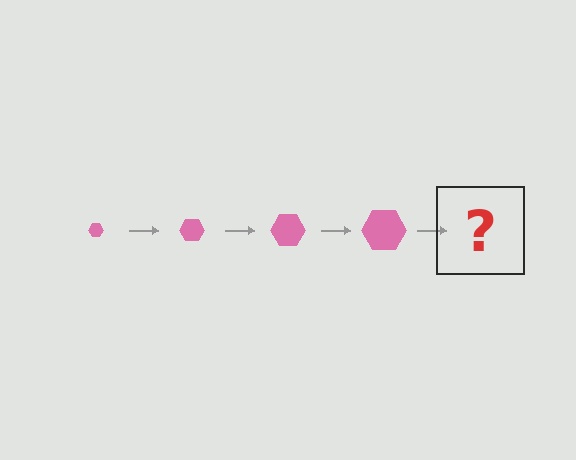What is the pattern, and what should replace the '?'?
The pattern is that the hexagon gets progressively larger each step. The '?' should be a pink hexagon, larger than the previous one.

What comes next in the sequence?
The next element should be a pink hexagon, larger than the previous one.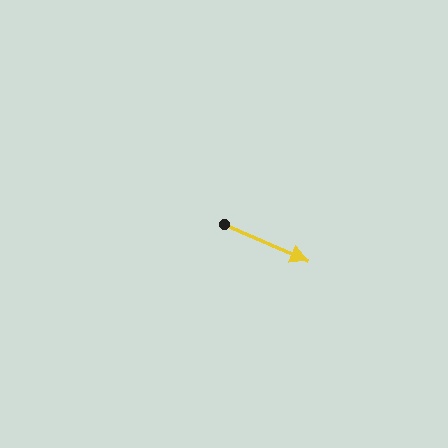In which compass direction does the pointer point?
Southeast.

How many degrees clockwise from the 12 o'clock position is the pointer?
Approximately 114 degrees.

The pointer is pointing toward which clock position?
Roughly 4 o'clock.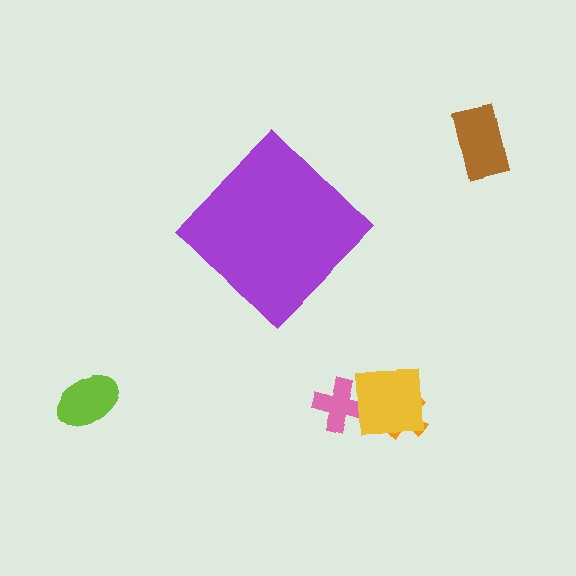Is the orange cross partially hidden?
No, the orange cross is fully visible.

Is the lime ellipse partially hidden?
No, the lime ellipse is fully visible.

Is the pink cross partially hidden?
No, the pink cross is fully visible.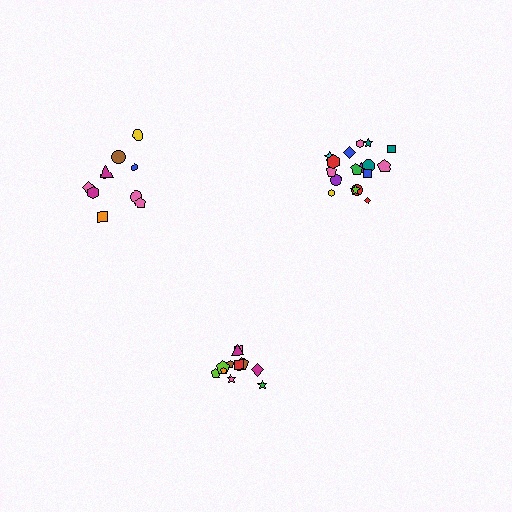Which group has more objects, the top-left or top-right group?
The top-right group.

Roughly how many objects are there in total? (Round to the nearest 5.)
Roughly 40 objects in total.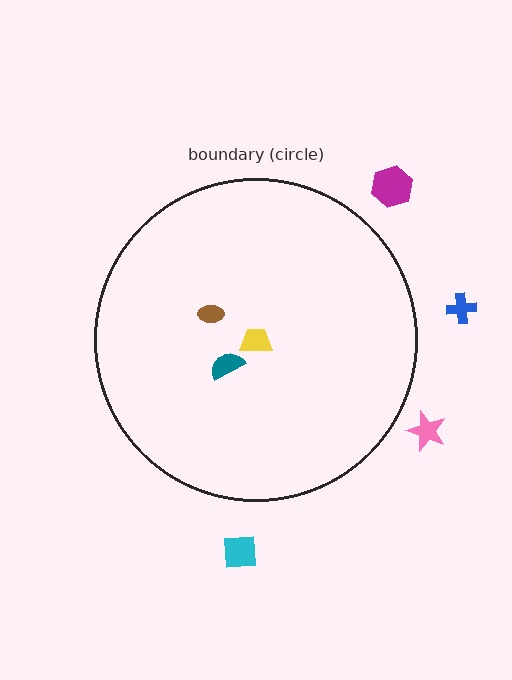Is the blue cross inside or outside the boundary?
Outside.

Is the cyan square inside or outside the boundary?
Outside.